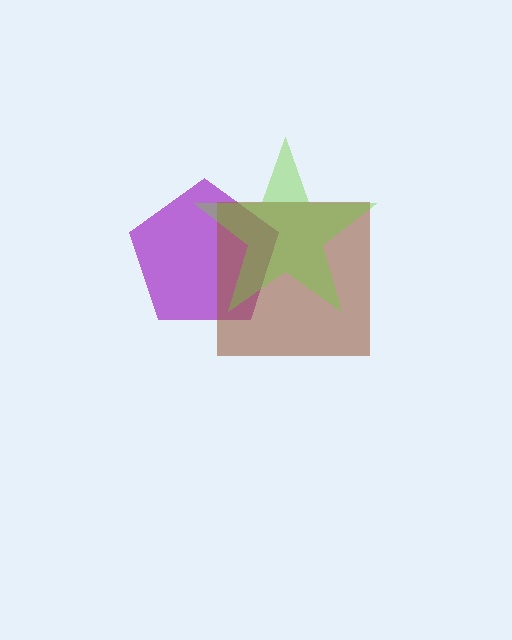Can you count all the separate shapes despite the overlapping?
Yes, there are 3 separate shapes.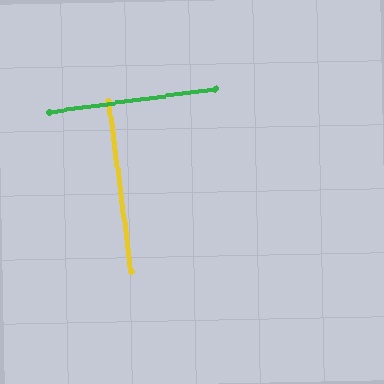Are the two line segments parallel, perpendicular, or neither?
Perpendicular — they meet at approximately 90°.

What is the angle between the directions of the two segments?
Approximately 90 degrees.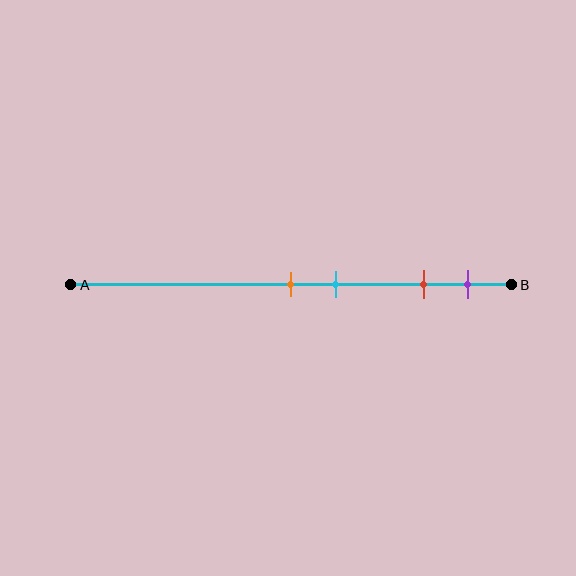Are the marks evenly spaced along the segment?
No, the marks are not evenly spaced.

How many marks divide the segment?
There are 4 marks dividing the segment.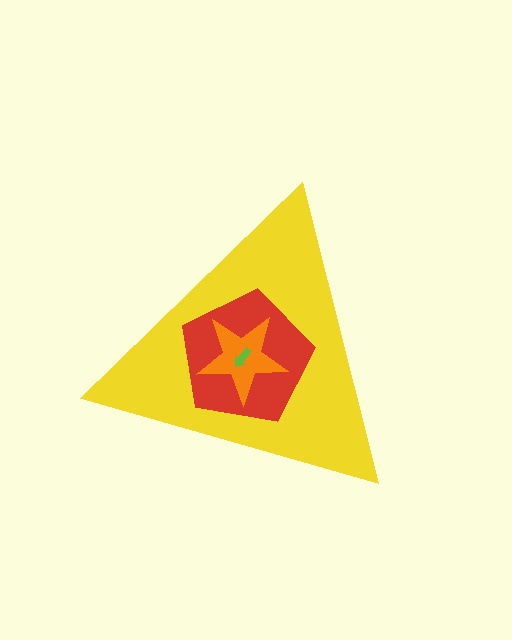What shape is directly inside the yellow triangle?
The red pentagon.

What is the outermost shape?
The yellow triangle.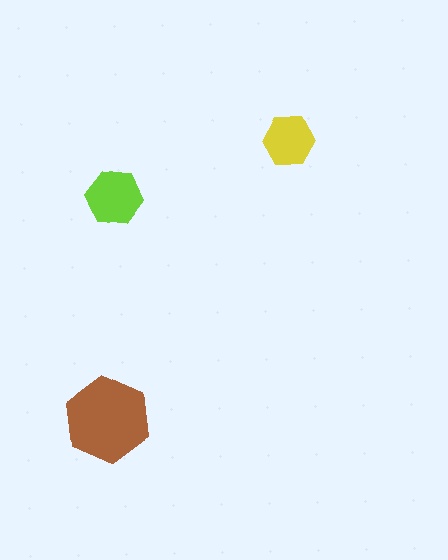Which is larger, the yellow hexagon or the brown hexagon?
The brown one.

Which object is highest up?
The yellow hexagon is topmost.